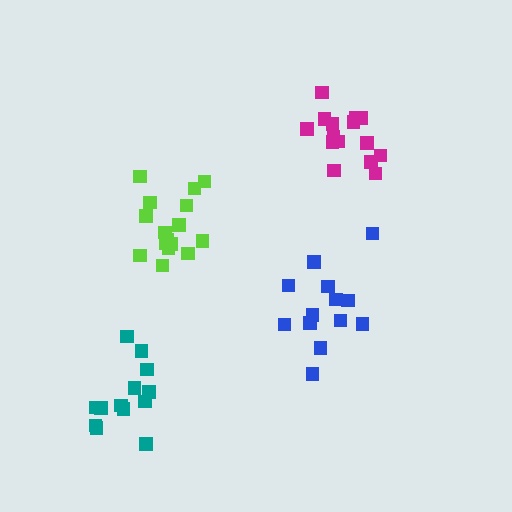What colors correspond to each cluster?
The clusters are colored: teal, blue, lime, magenta.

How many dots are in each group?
Group 1: 13 dots, Group 2: 13 dots, Group 3: 16 dots, Group 4: 15 dots (57 total).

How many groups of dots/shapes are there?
There are 4 groups.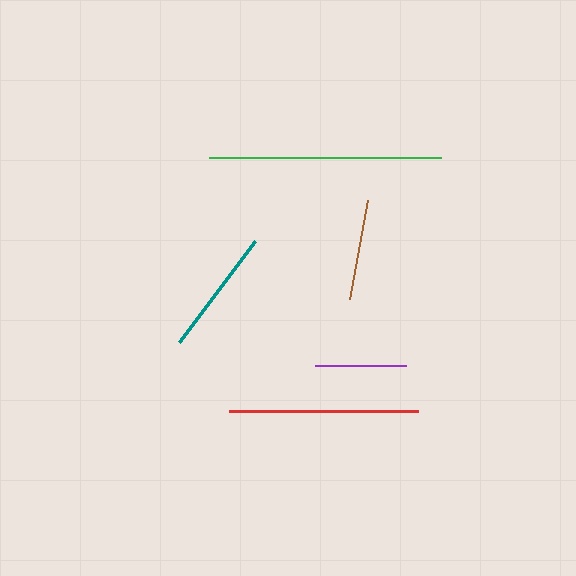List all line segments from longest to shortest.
From longest to shortest: green, red, teal, brown, purple.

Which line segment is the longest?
The green line is the longest at approximately 232 pixels.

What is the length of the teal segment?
The teal segment is approximately 127 pixels long.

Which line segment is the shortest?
The purple line is the shortest at approximately 91 pixels.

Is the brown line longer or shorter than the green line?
The green line is longer than the brown line.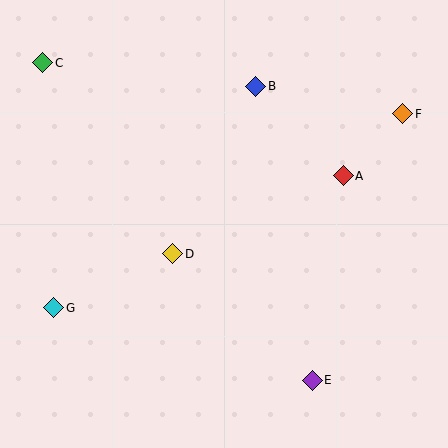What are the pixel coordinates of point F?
Point F is at (403, 114).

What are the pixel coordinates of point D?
Point D is at (172, 254).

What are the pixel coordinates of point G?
Point G is at (54, 308).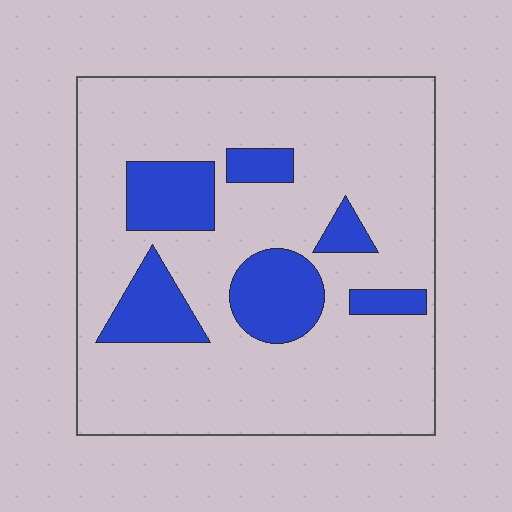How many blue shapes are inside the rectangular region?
6.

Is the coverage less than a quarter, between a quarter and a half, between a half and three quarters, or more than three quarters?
Less than a quarter.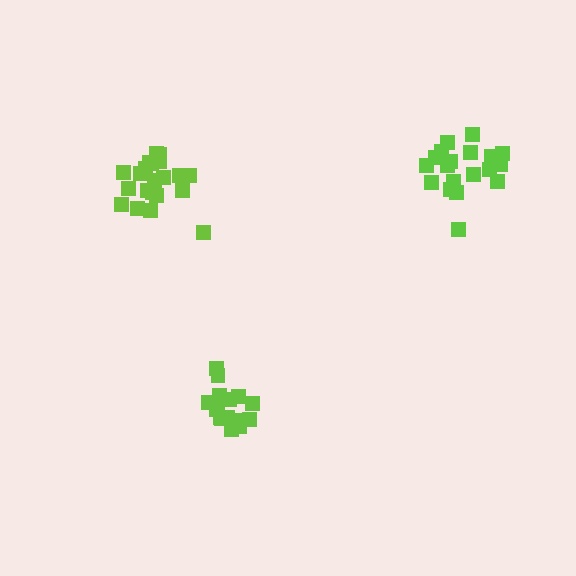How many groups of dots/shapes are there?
There are 3 groups.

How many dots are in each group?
Group 1: 21 dots, Group 2: 19 dots, Group 3: 17 dots (57 total).